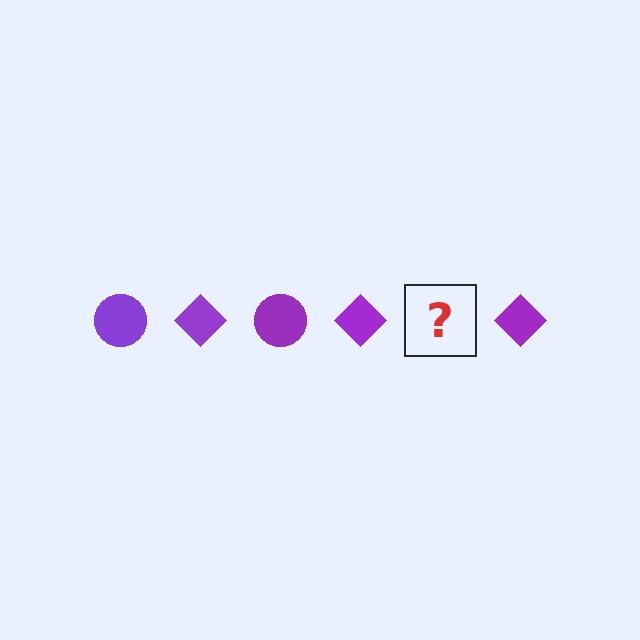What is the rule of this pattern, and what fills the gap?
The rule is that the pattern cycles through circle, diamond shapes in purple. The gap should be filled with a purple circle.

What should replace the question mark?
The question mark should be replaced with a purple circle.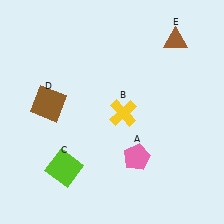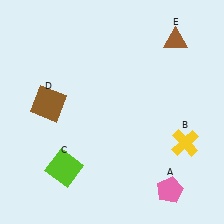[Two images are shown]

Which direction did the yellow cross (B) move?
The yellow cross (B) moved right.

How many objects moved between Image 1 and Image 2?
2 objects moved between the two images.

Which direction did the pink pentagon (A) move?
The pink pentagon (A) moved right.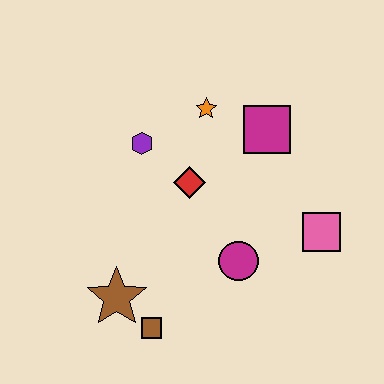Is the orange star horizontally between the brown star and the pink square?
Yes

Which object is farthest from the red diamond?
The brown square is farthest from the red diamond.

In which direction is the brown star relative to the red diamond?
The brown star is below the red diamond.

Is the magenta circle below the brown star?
No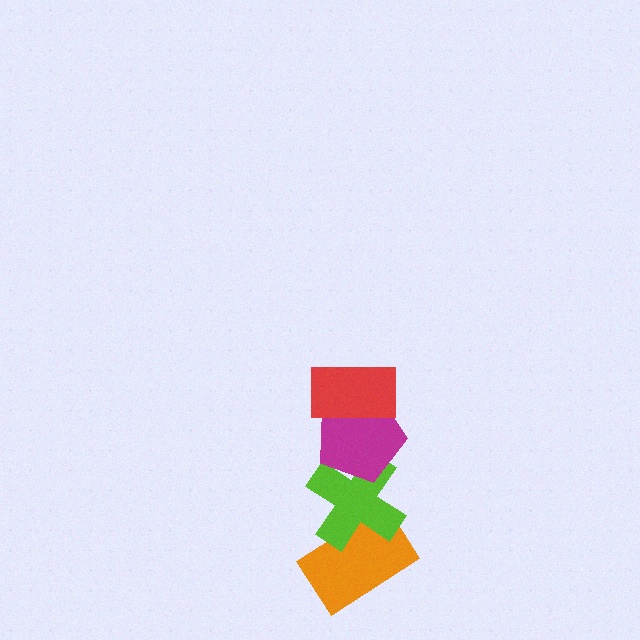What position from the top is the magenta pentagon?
The magenta pentagon is 2nd from the top.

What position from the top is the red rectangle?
The red rectangle is 1st from the top.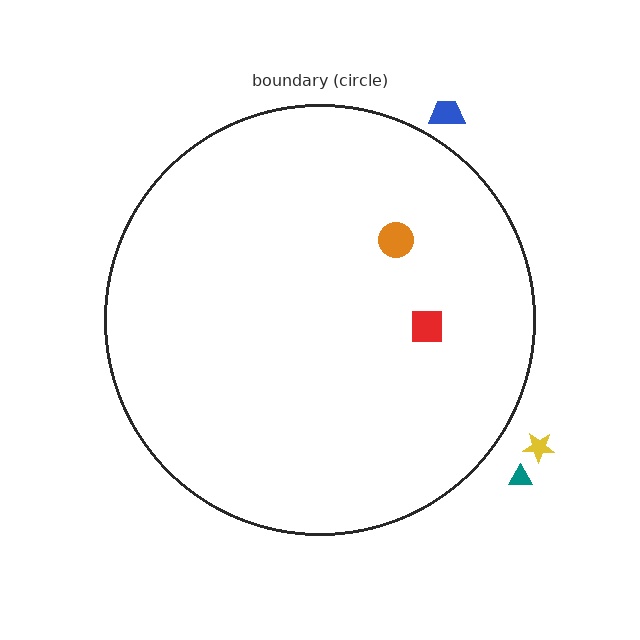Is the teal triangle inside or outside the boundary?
Outside.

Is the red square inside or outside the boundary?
Inside.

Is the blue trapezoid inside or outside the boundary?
Outside.